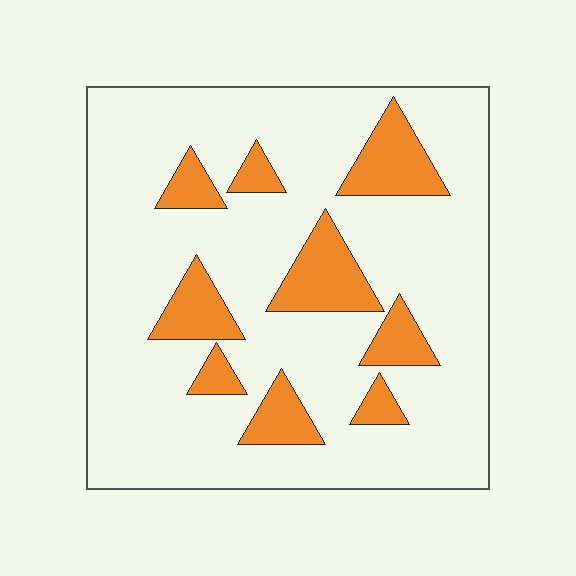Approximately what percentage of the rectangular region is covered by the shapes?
Approximately 20%.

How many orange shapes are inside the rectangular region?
9.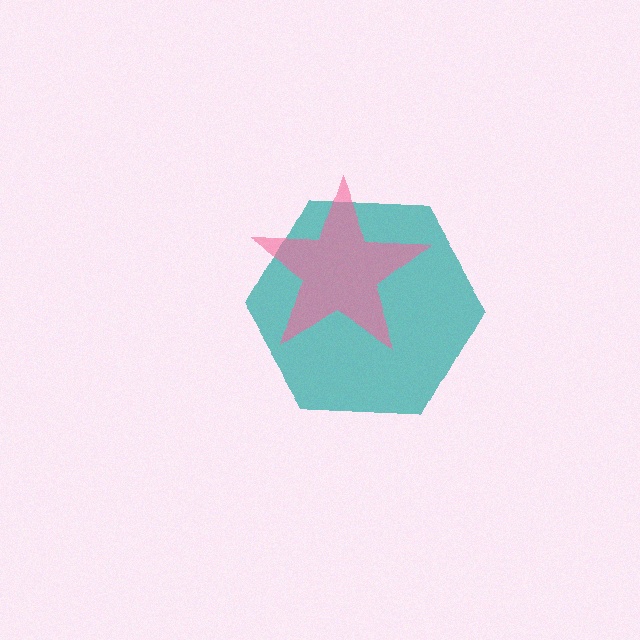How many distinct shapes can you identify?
There are 2 distinct shapes: a teal hexagon, a pink star.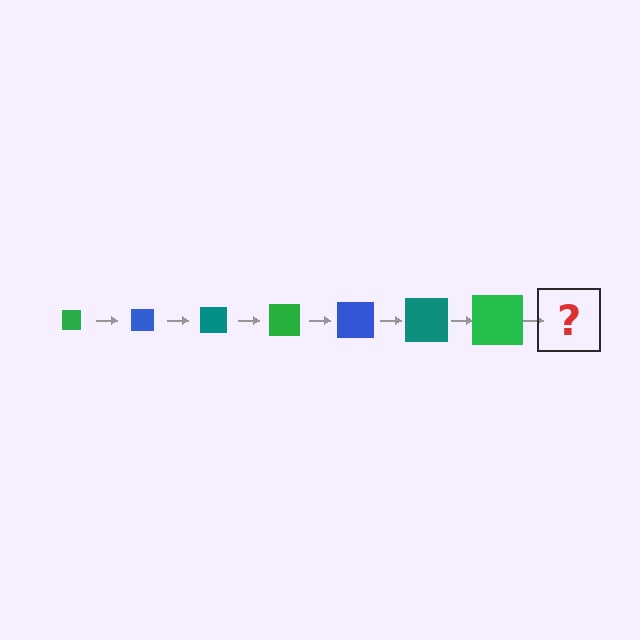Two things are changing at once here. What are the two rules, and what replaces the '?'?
The two rules are that the square grows larger each step and the color cycles through green, blue, and teal. The '?' should be a blue square, larger than the previous one.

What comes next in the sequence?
The next element should be a blue square, larger than the previous one.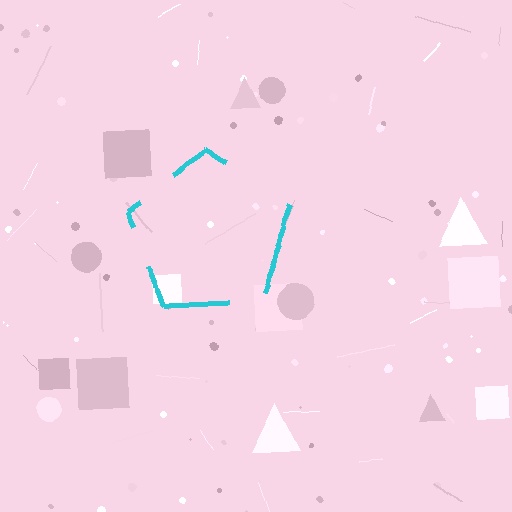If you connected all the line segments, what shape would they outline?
They would outline a pentagon.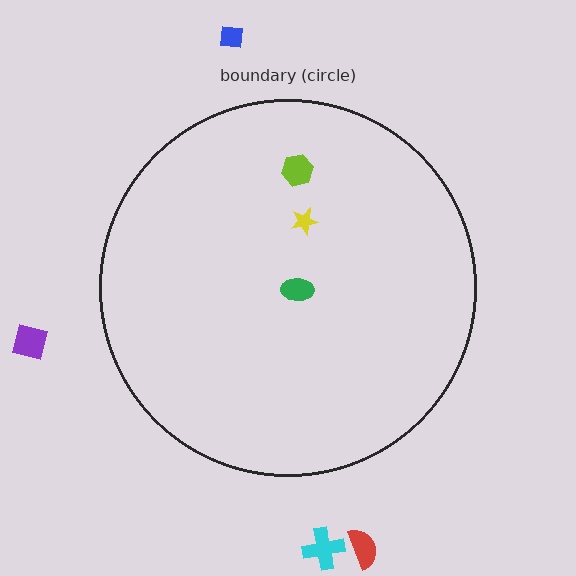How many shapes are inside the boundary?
3 inside, 4 outside.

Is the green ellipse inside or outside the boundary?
Inside.